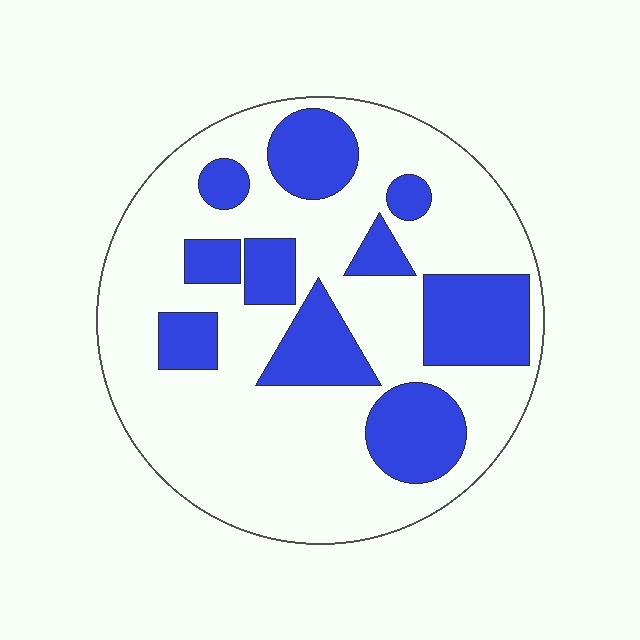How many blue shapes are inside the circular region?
10.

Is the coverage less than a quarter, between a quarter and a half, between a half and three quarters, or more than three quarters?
Between a quarter and a half.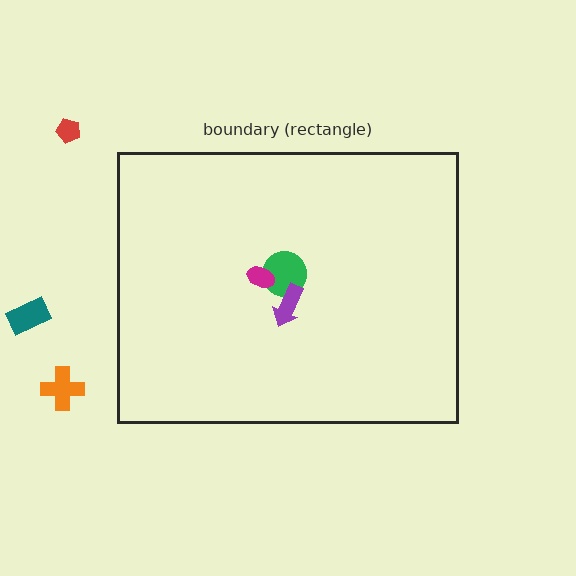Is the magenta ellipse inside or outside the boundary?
Inside.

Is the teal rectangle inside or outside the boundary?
Outside.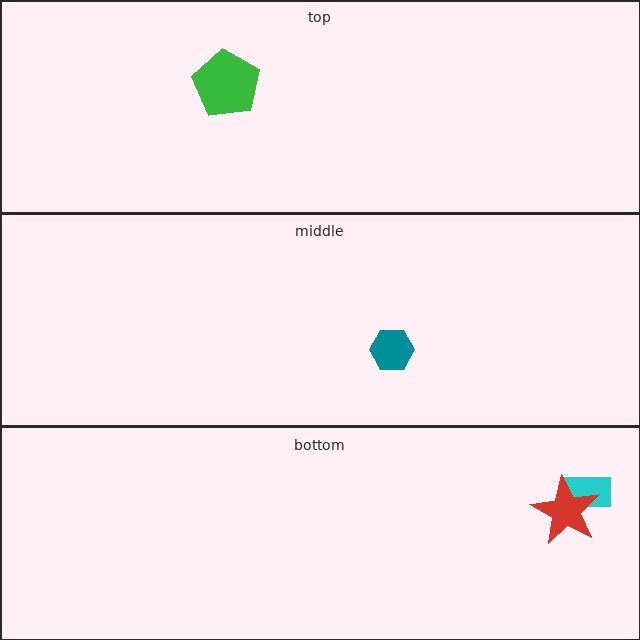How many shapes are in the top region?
1.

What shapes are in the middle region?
The teal hexagon.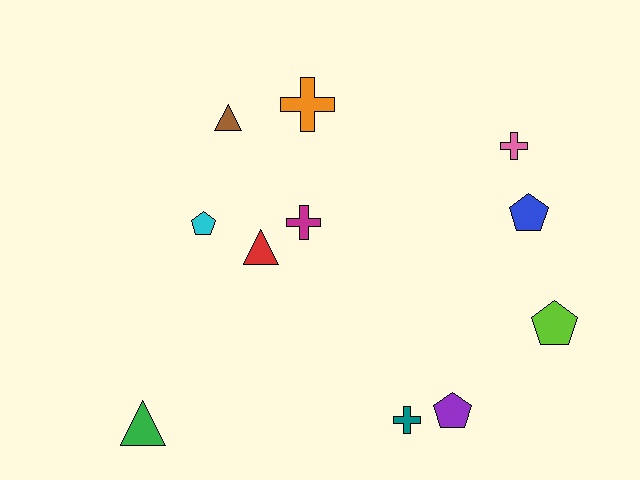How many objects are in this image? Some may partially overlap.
There are 11 objects.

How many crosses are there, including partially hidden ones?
There are 4 crosses.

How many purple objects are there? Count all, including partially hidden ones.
There is 1 purple object.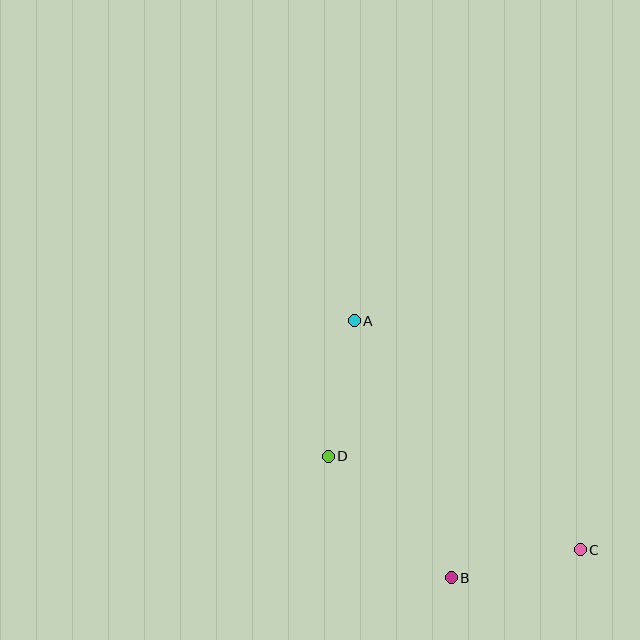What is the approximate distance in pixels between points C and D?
The distance between C and D is approximately 269 pixels.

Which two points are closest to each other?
Points B and C are closest to each other.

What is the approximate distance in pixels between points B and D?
The distance between B and D is approximately 173 pixels.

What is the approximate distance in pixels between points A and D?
The distance between A and D is approximately 138 pixels.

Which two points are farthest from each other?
Points A and C are farthest from each other.